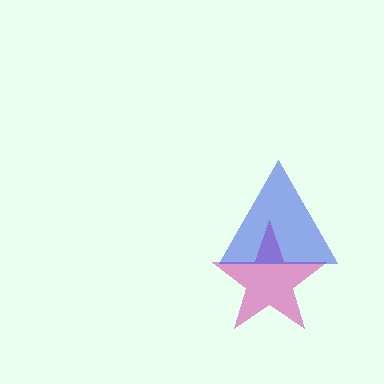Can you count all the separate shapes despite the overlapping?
Yes, there are 2 separate shapes.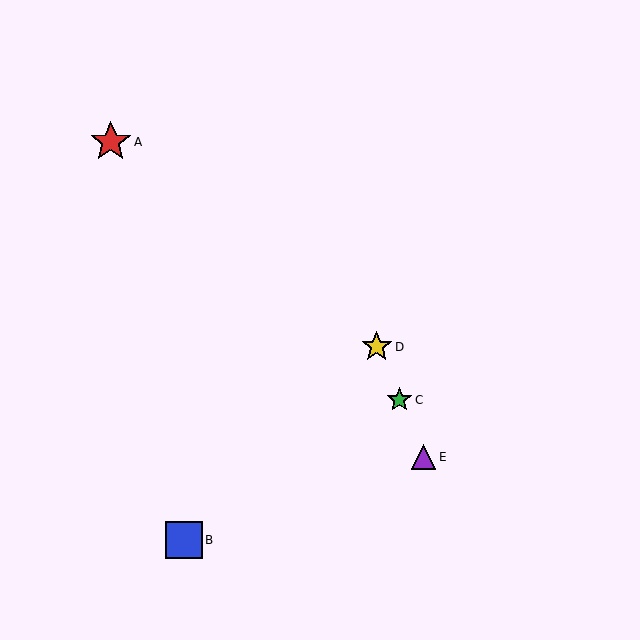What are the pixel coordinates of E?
Object E is at (423, 457).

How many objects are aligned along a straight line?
3 objects (C, D, E) are aligned along a straight line.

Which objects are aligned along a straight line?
Objects C, D, E are aligned along a straight line.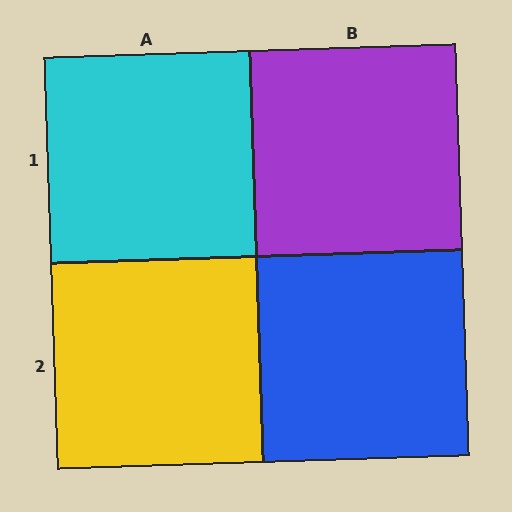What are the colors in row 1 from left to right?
Cyan, purple.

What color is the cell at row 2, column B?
Blue.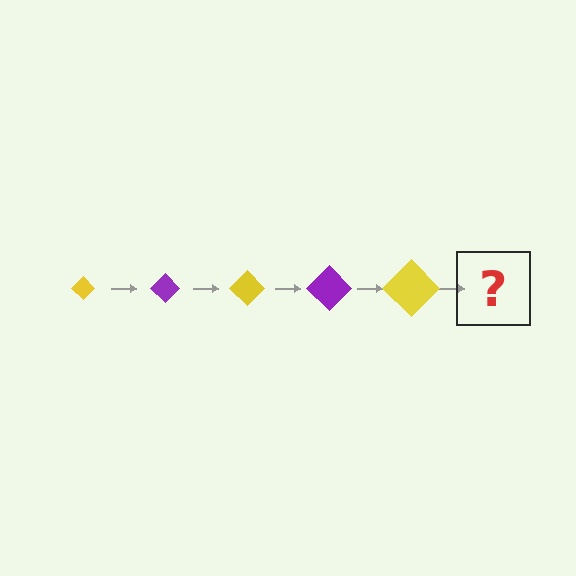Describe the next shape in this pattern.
It should be a purple diamond, larger than the previous one.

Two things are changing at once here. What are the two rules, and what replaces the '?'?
The two rules are that the diamond grows larger each step and the color cycles through yellow and purple. The '?' should be a purple diamond, larger than the previous one.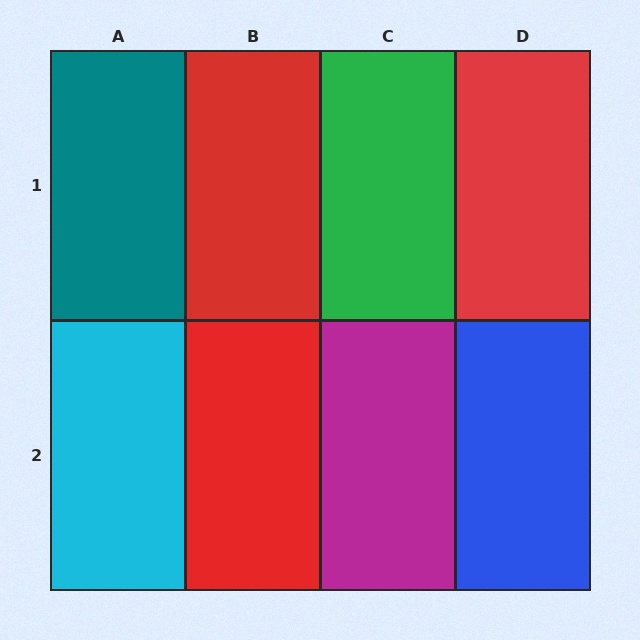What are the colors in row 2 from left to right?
Cyan, red, magenta, blue.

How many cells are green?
1 cell is green.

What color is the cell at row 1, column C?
Green.